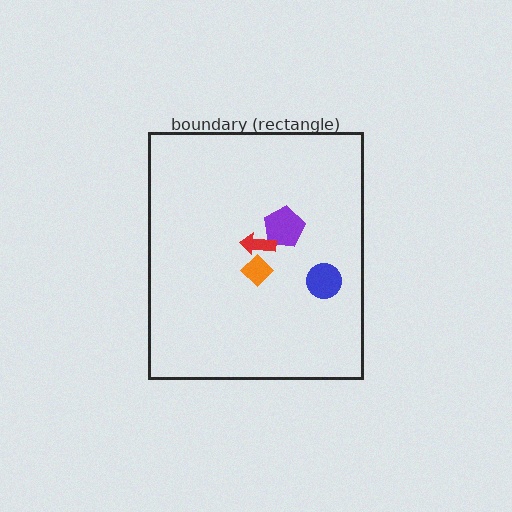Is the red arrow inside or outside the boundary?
Inside.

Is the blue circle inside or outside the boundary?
Inside.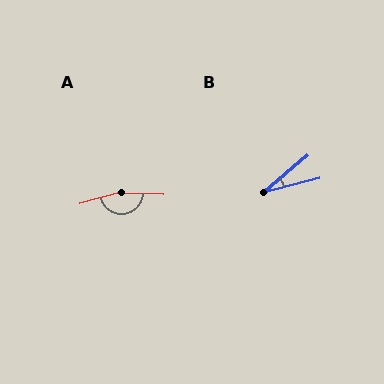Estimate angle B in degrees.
Approximately 25 degrees.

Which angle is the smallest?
B, at approximately 25 degrees.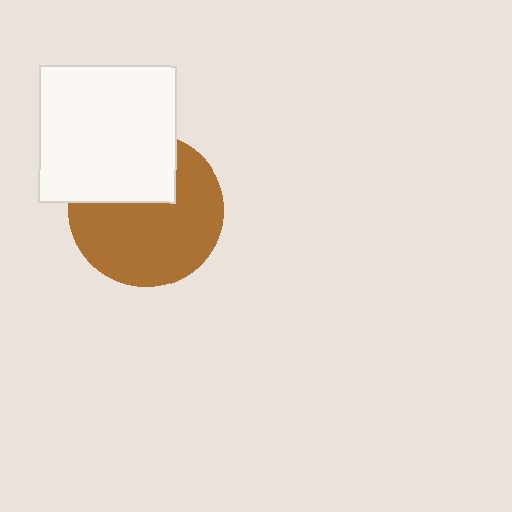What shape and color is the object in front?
The object in front is a white square.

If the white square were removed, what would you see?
You would see the complete brown circle.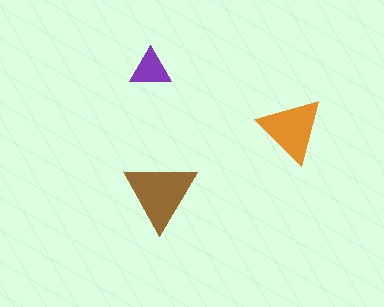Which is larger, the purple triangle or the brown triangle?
The brown one.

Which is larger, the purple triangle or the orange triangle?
The orange one.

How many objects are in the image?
There are 3 objects in the image.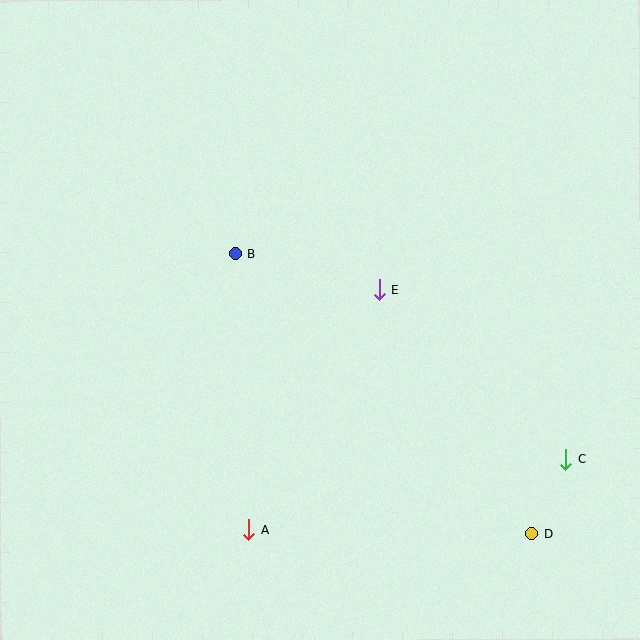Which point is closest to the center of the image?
Point E at (379, 290) is closest to the center.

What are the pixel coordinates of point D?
Point D is at (532, 534).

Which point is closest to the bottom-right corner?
Point D is closest to the bottom-right corner.